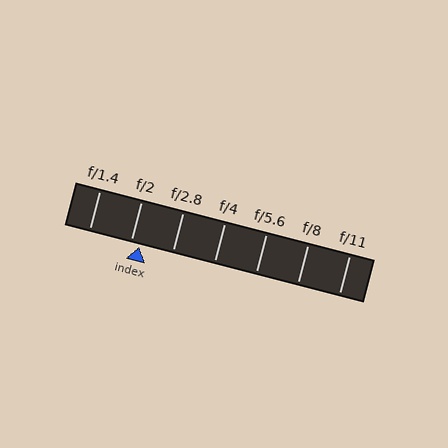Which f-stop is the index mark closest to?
The index mark is closest to f/2.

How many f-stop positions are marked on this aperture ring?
There are 7 f-stop positions marked.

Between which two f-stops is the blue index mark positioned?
The index mark is between f/2 and f/2.8.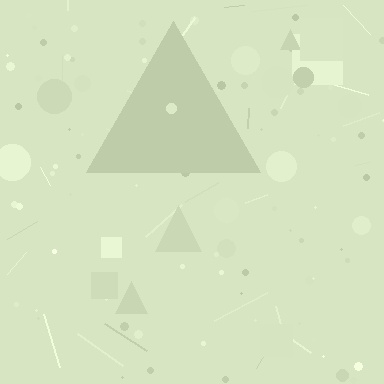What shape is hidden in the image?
A triangle is hidden in the image.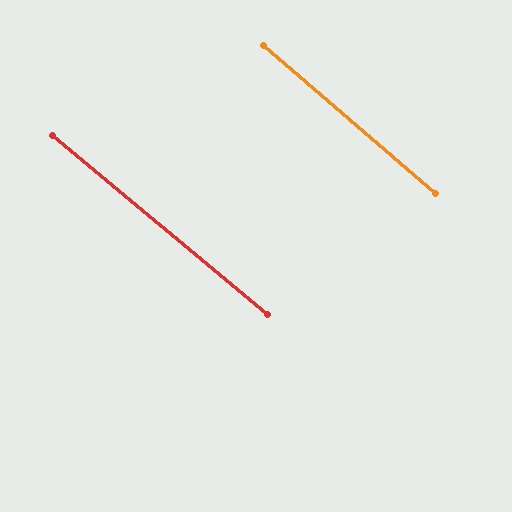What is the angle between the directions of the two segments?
Approximately 1 degree.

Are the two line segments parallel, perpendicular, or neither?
Parallel — their directions differ by only 1.0°.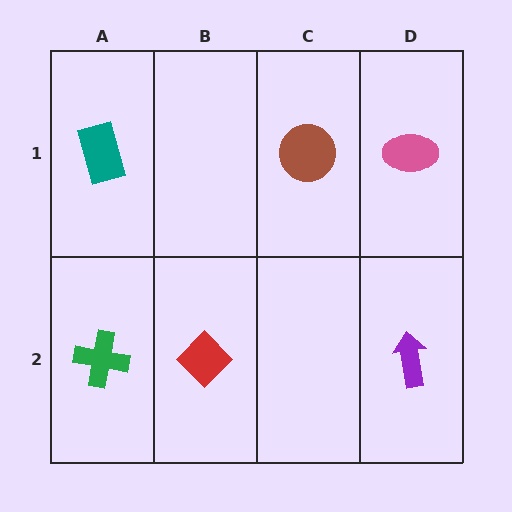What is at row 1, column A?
A teal rectangle.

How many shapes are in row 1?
3 shapes.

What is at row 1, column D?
A pink ellipse.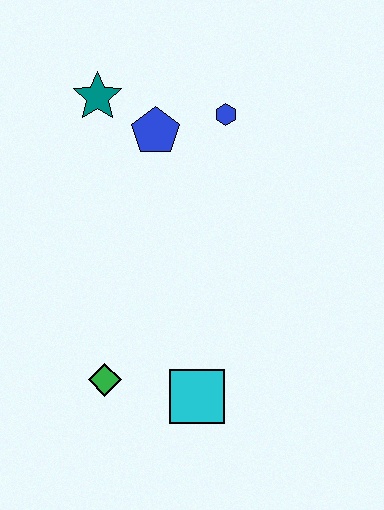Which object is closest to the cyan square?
The green diamond is closest to the cyan square.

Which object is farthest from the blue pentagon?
The cyan square is farthest from the blue pentagon.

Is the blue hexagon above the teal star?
No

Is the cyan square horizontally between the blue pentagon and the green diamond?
No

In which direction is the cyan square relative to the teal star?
The cyan square is below the teal star.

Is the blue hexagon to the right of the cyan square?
Yes